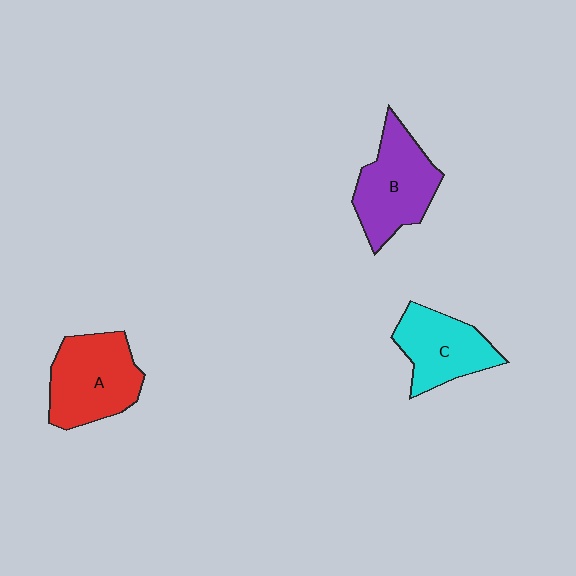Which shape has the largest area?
Shape A (red).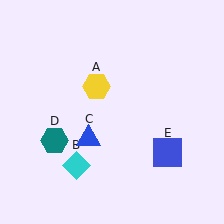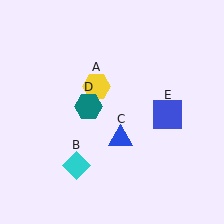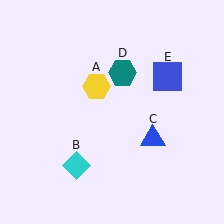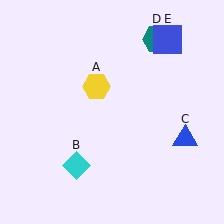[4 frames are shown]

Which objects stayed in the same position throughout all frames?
Yellow hexagon (object A) and cyan diamond (object B) remained stationary.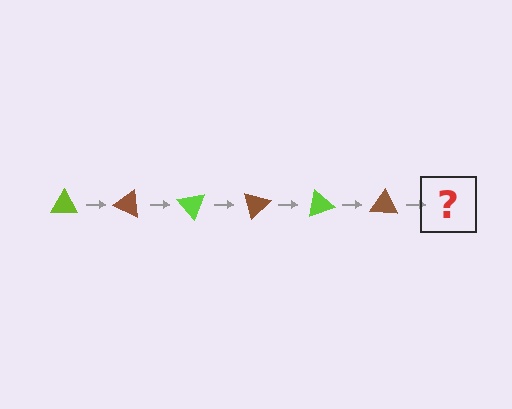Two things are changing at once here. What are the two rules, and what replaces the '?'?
The two rules are that it rotates 25 degrees each step and the color cycles through lime and brown. The '?' should be a lime triangle, rotated 150 degrees from the start.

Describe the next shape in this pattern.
It should be a lime triangle, rotated 150 degrees from the start.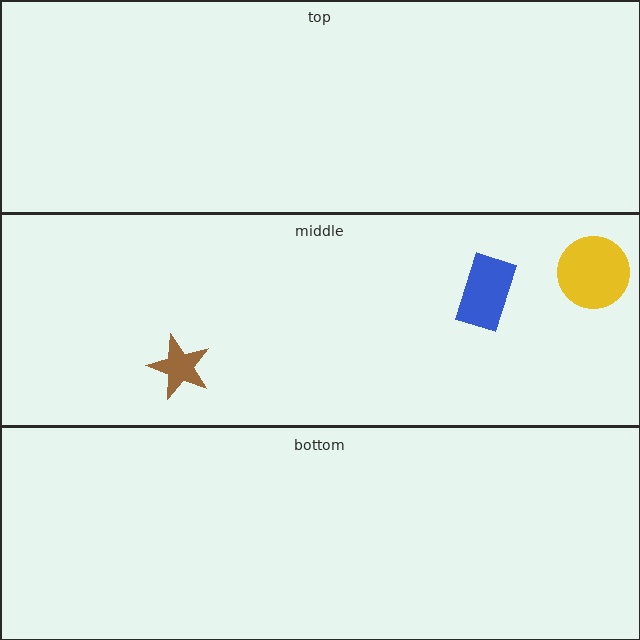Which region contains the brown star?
The middle region.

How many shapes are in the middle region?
3.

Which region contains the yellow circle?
The middle region.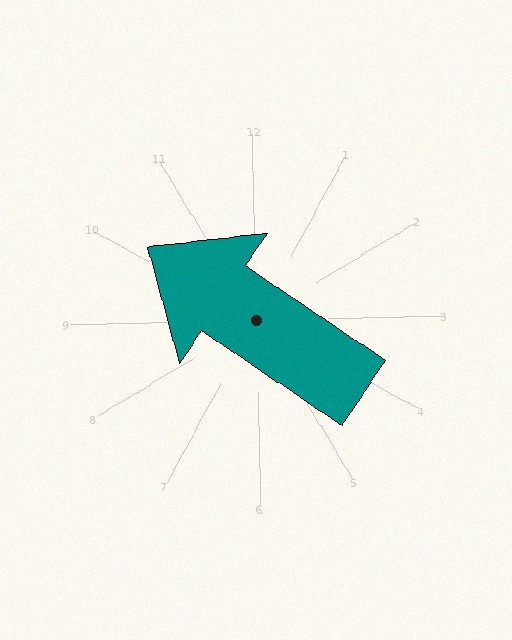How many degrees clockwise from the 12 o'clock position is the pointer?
Approximately 305 degrees.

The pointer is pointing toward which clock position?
Roughly 10 o'clock.